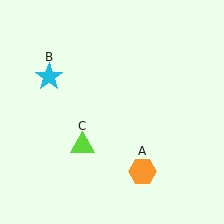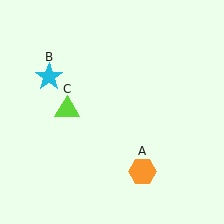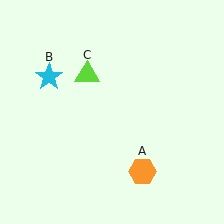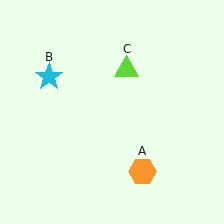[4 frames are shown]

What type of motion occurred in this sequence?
The lime triangle (object C) rotated clockwise around the center of the scene.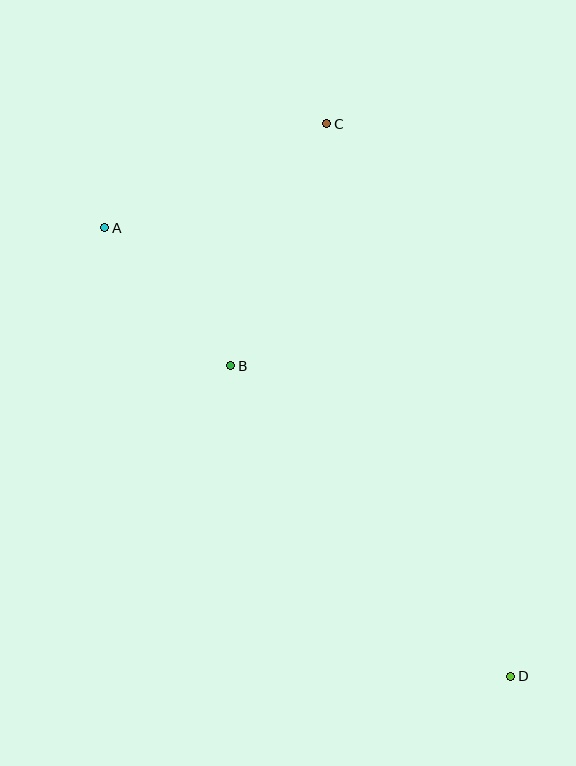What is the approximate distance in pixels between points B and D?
The distance between B and D is approximately 418 pixels.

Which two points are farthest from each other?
Points A and D are farthest from each other.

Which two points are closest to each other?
Points A and B are closest to each other.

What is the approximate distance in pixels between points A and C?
The distance between A and C is approximately 245 pixels.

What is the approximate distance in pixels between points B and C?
The distance between B and C is approximately 260 pixels.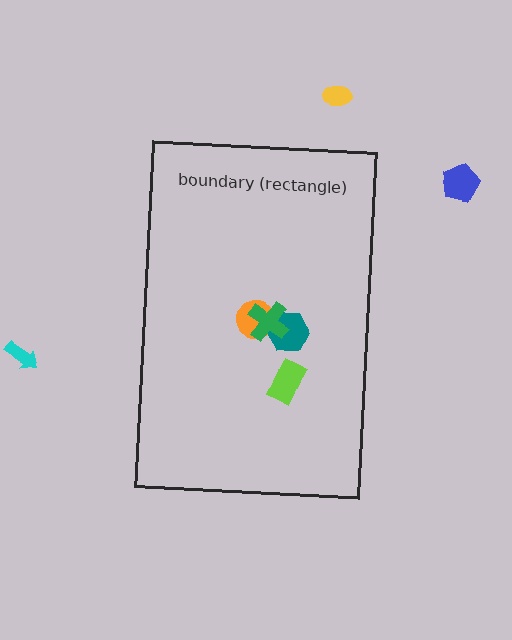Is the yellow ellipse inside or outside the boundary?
Outside.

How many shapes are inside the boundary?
4 inside, 3 outside.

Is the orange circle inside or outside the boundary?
Inside.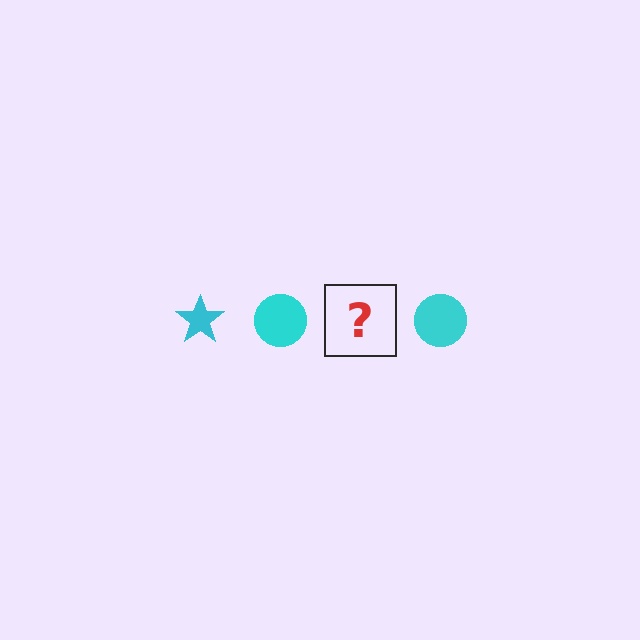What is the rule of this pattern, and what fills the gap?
The rule is that the pattern cycles through star, circle shapes in cyan. The gap should be filled with a cyan star.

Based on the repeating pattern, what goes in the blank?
The blank should be a cyan star.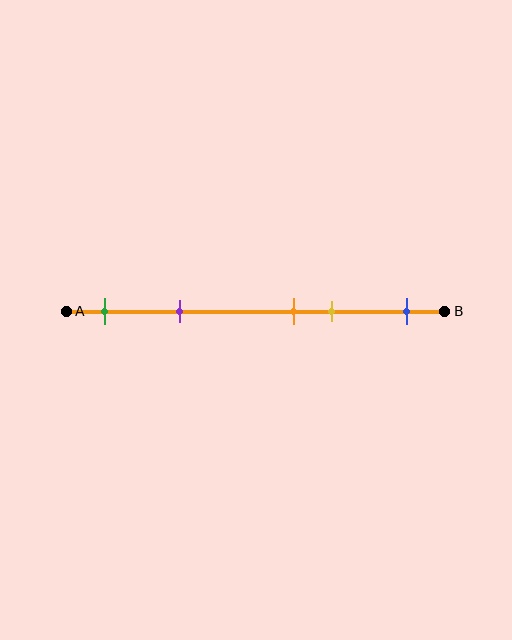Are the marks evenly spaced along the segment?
No, the marks are not evenly spaced.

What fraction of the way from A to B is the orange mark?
The orange mark is approximately 60% (0.6) of the way from A to B.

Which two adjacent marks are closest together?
The orange and yellow marks are the closest adjacent pair.